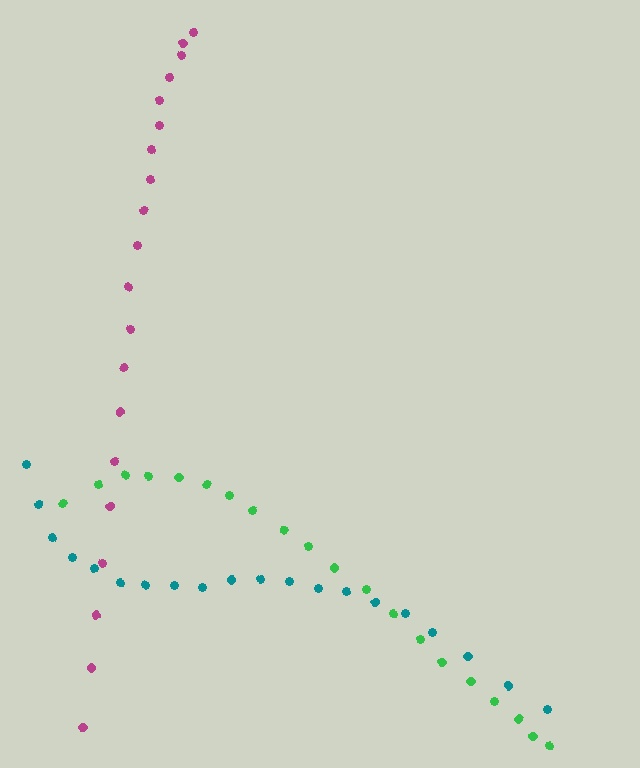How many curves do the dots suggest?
There are 3 distinct paths.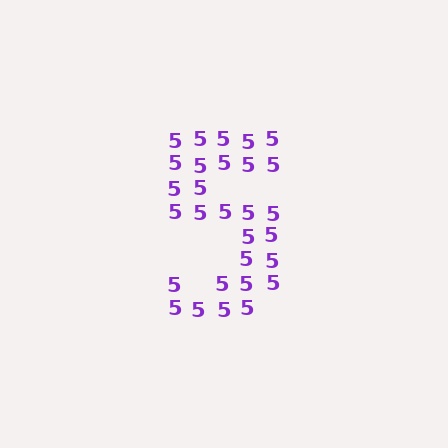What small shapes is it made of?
It is made of small digit 5's.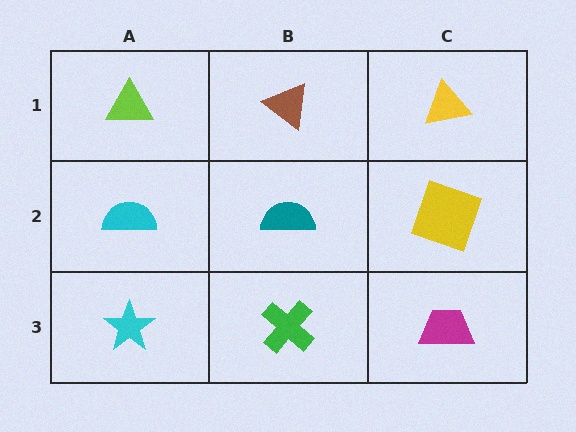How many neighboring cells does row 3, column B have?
3.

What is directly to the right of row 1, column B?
A yellow triangle.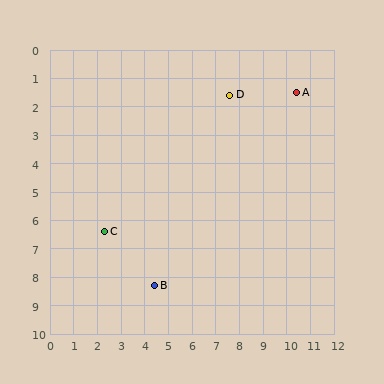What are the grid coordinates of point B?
Point B is at approximately (4.4, 8.3).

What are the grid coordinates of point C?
Point C is at approximately (2.3, 6.4).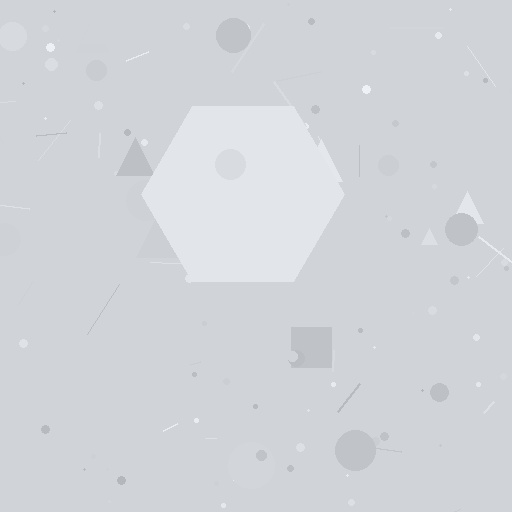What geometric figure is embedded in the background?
A hexagon is embedded in the background.